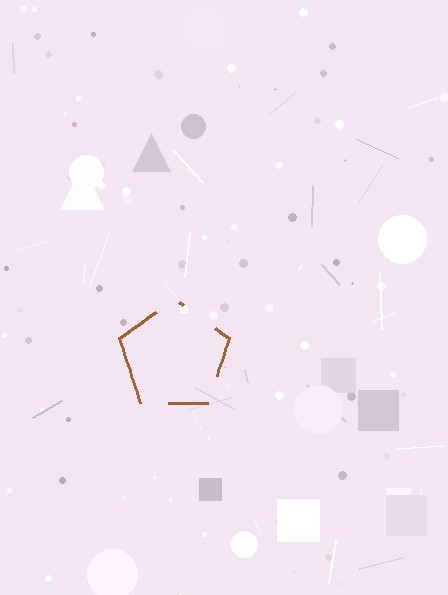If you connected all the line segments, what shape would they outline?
They would outline a pentagon.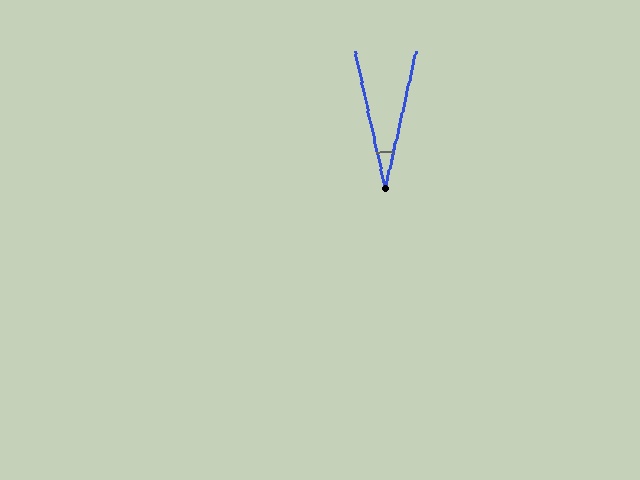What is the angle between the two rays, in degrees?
Approximately 25 degrees.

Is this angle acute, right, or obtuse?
It is acute.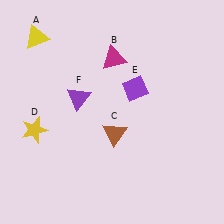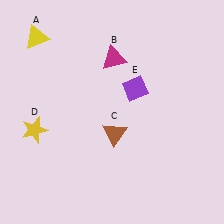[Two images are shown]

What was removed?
The purple triangle (F) was removed in Image 2.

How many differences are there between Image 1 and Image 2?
There is 1 difference between the two images.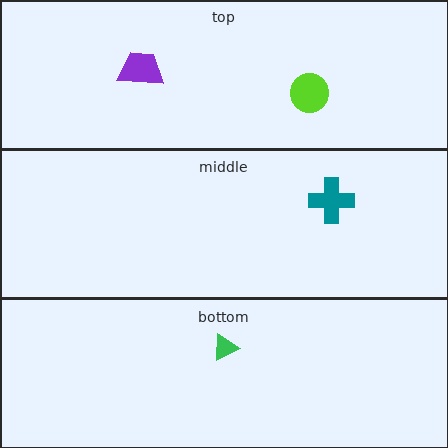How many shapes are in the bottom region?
1.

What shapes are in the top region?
The purple trapezoid, the lime circle.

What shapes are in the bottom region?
The green triangle.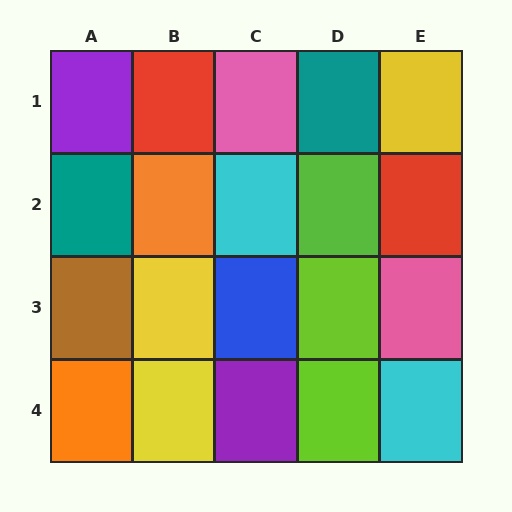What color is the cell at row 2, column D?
Lime.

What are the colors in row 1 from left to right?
Purple, red, pink, teal, yellow.